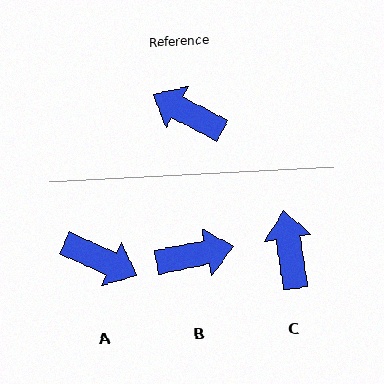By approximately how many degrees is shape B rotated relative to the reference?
Approximately 141 degrees clockwise.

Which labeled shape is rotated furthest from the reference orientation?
A, about 177 degrees away.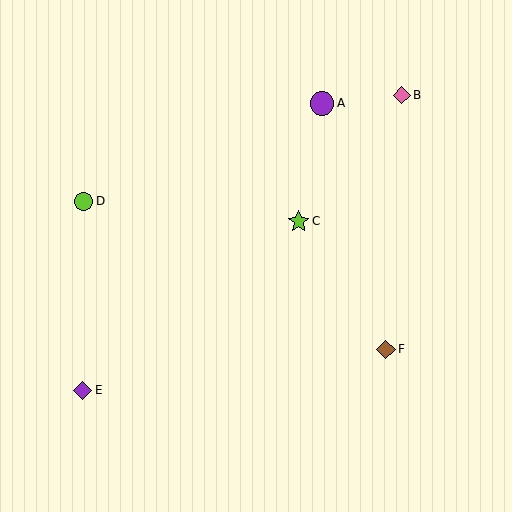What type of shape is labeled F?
Shape F is a brown diamond.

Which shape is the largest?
The purple circle (labeled A) is the largest.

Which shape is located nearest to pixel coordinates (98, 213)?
The lime circle (labeled D) at (84, 201) is nearest to that location.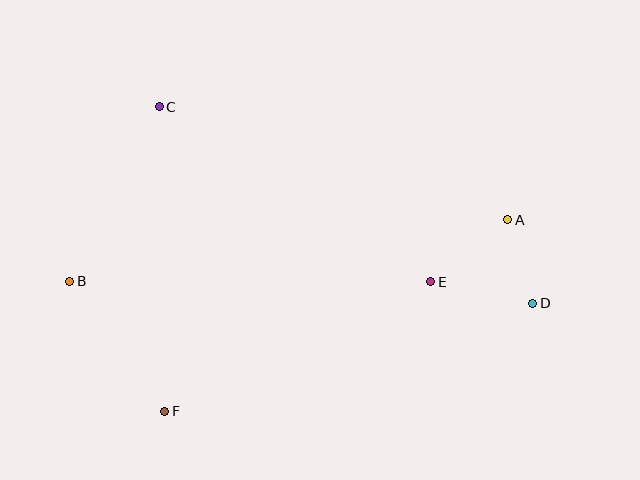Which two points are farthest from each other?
Points B and D are farthest from each other.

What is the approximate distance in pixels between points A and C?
The distance between A and C is approximately 367 pixels.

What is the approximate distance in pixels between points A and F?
The distance between A and F is approximately 393 pixels.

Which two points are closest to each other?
Points A and D are closest to each other.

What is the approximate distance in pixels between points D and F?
The distance between D and F is approximately 384 pixels.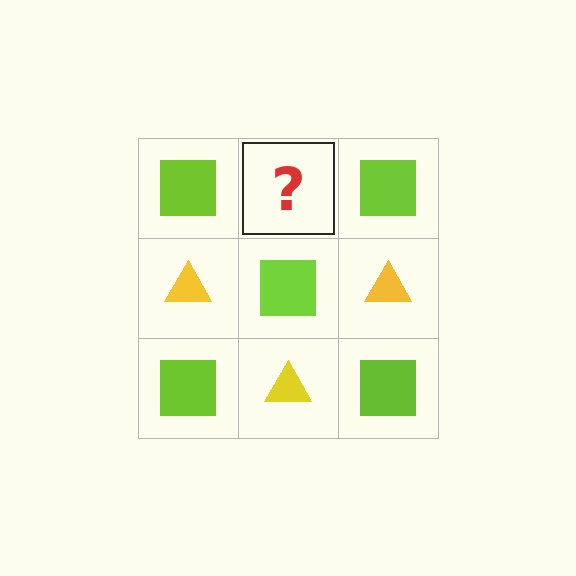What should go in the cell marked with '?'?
The missing cell should contain a yellow triangle.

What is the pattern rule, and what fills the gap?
The rule is that it alternates lime square and yellow triangle in a checkerboard pattern. The gap should be filled with a yellow triangle.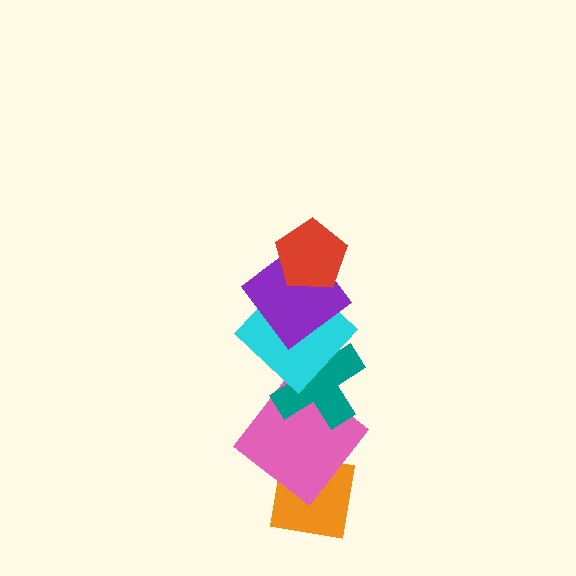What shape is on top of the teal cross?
The cyan diamond is on top of the teal cross.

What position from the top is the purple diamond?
The purple diamond is 2nd from the top.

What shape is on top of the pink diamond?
The teal cross is on top of the pink diamond.